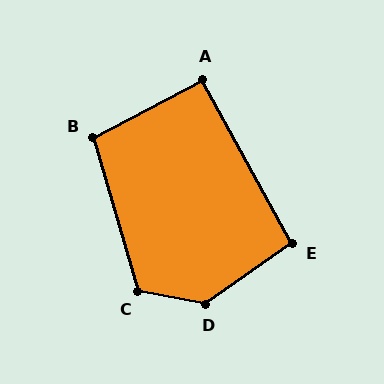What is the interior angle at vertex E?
Approximately 96 degrees (obtuse).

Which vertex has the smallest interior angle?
A, at approximately 91 degrees.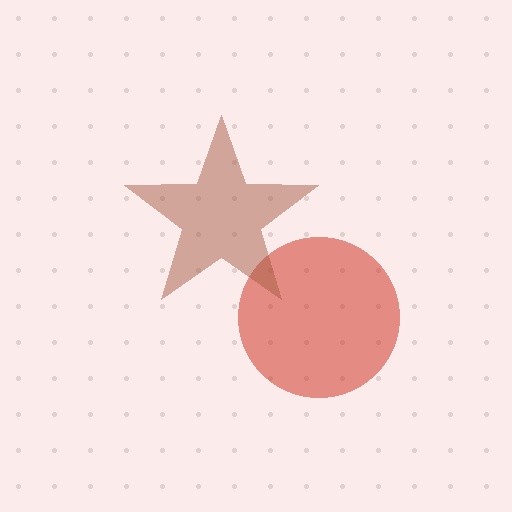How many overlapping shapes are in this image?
There are 2 overlapping shapes in the image.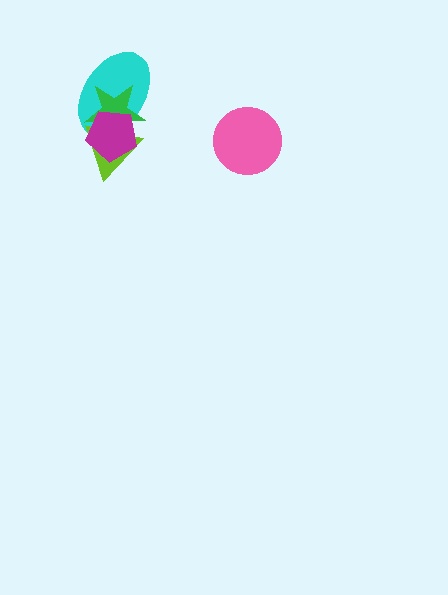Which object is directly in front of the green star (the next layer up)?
The lime triangle is directly in front of the green star.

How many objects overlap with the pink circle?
0 objects overlap with the pink circle.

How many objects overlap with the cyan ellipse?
3 objects overlap with the cyan ellipse.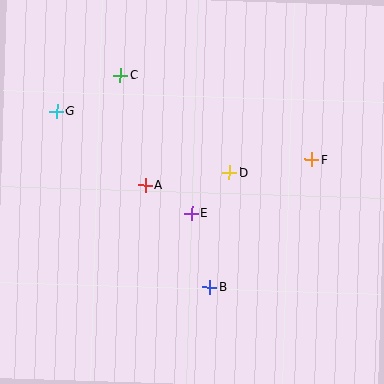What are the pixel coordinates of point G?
Point G is at (57, 111).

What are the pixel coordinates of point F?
Point F is at (312, 159).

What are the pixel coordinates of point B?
Point B is at (210, 287).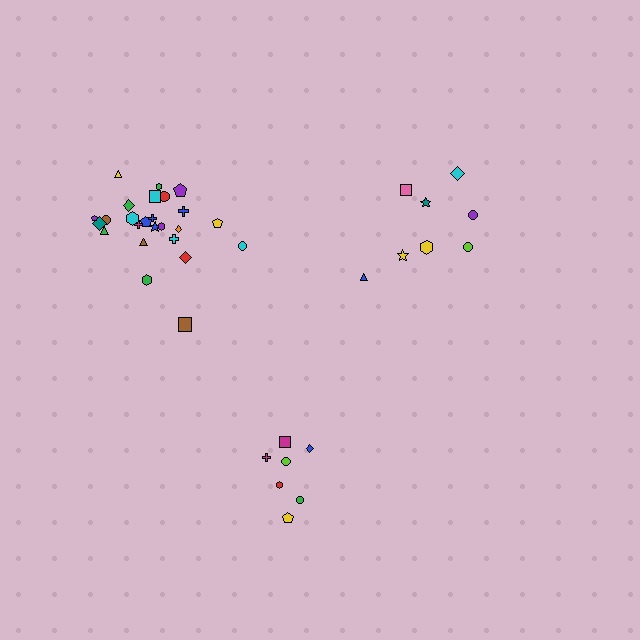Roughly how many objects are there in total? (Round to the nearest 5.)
Roughly 40 objects in total.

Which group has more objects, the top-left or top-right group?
The top-left group.